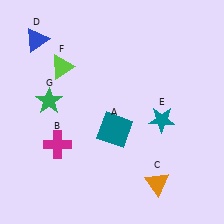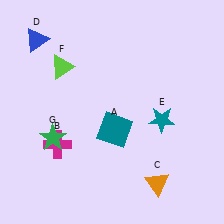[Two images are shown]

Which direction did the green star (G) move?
The green star (G) moved down.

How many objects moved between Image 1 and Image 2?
1 object moved between the two images.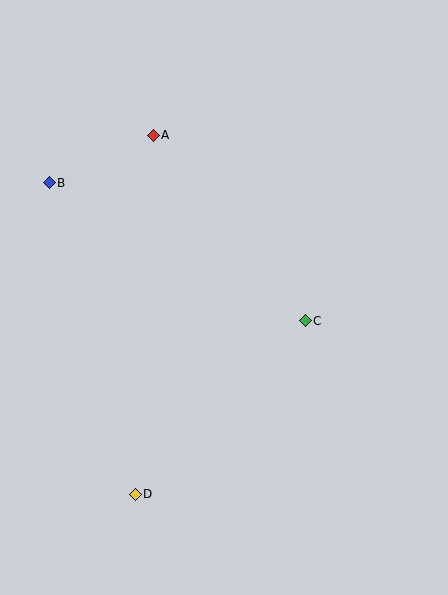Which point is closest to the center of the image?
Point C at (305, 321) is closest to the center.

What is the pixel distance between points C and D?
The distance between C and D is 243 pixels.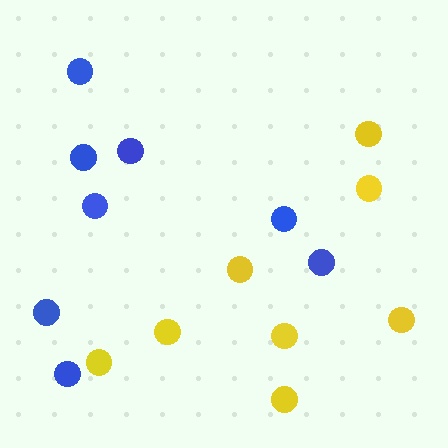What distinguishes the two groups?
There are 2 groups: one group of yellow circles (8) and one group of blue circles (8).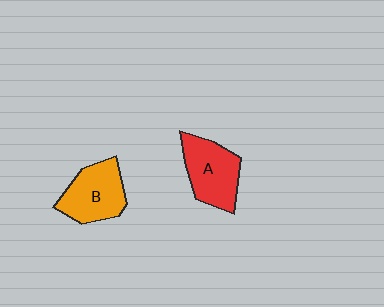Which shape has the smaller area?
Shape B (orange).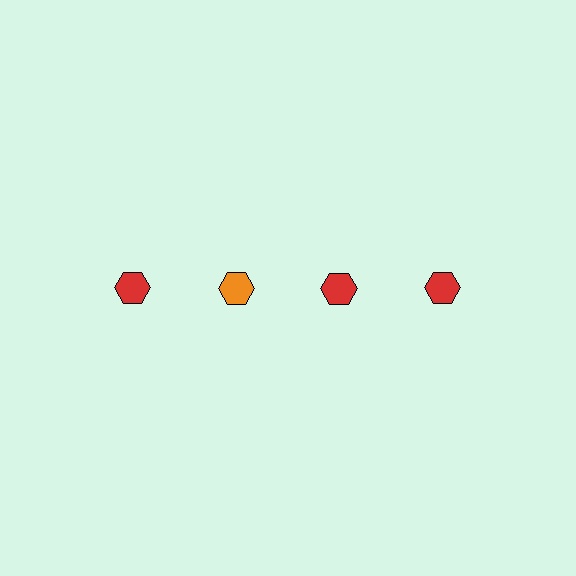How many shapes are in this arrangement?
There are 4 shapes arranged in a grid pattern.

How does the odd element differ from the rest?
It has a different color: orange instead of red.